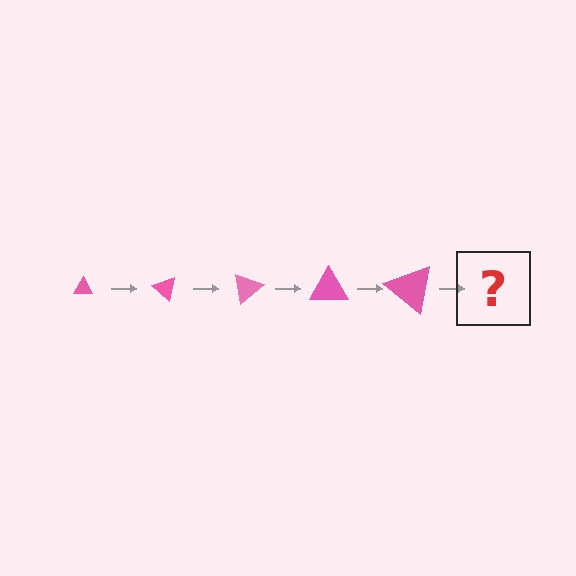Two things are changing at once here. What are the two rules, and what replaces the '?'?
The two rules are that the triangle grows larger each step and it rotates 40 degrees each step. The '?' should be a triangle, larger than the previous one and rotated 200 degrees from the start.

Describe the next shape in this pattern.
It should be a triangle, larger than the previous one and rotated 200 degrees from the start.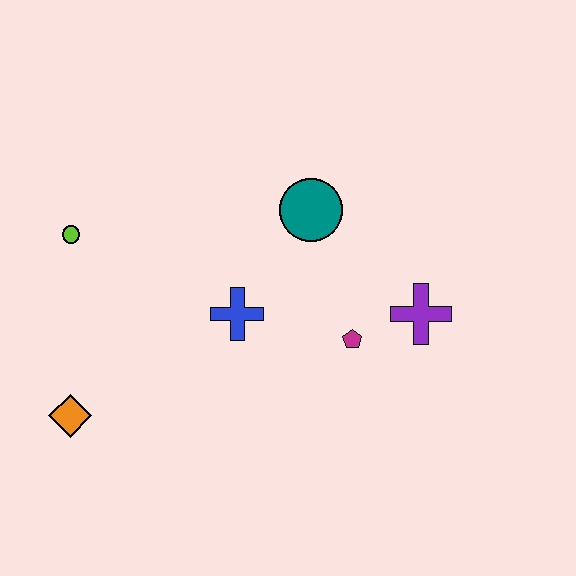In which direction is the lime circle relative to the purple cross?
The lime circle is to the left of the purple cross.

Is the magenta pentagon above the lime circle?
No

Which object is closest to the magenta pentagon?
The purple cross is closest to the magenta pentagon.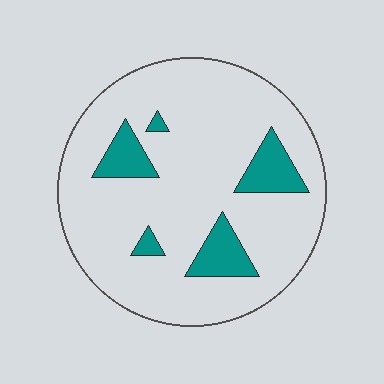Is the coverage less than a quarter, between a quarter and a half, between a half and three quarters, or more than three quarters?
Less than a quarter.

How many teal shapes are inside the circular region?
5.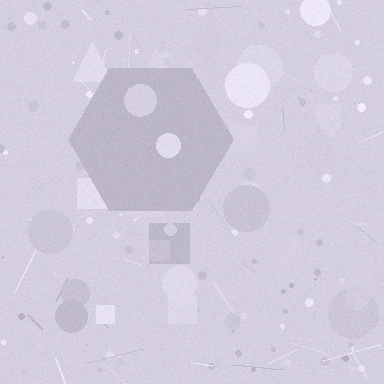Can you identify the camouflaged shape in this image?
The camouflaged shape is a hexagon.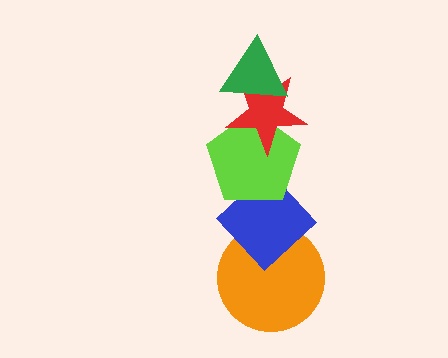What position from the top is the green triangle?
The green triangle is 1st from the top.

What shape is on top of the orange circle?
The blue diamond is on top of the orange circle.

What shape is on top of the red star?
The green triangle is on top of the red star.